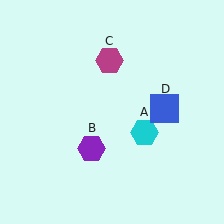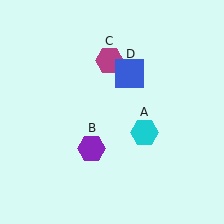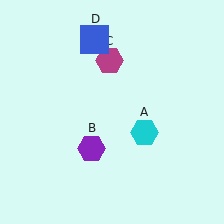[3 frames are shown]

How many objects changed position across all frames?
1 object changed position: blue square (object D).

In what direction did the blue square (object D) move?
The blue square (object D) moved up and to the left.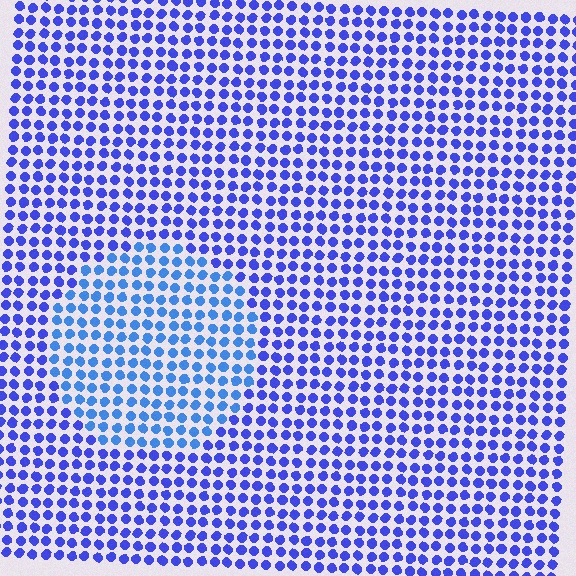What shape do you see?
I see a circle.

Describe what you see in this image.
The image is filled with small blue elements in a uniform arrangement. A circle-shaped region is visible where the elements are tinted to a slightly different hue, forming a subtle color boundary.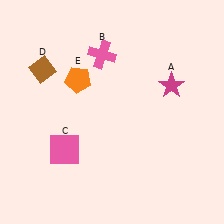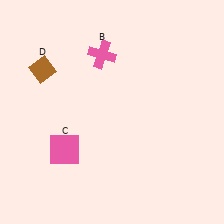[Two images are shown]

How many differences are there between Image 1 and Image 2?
There are 2 differences between the two images.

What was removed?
The orange pentagon (E), the magenta star (A) were removed in Image 2.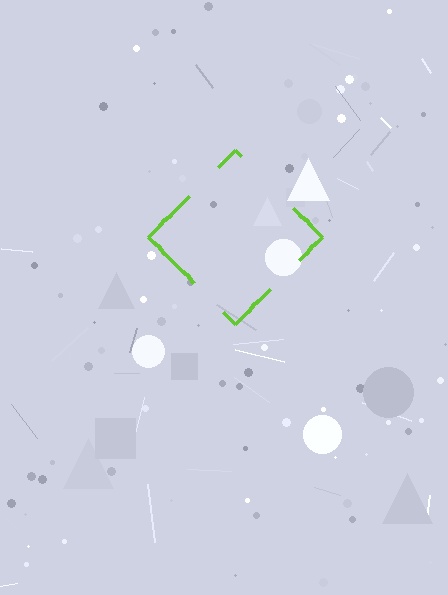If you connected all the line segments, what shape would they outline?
They would outline a diamond.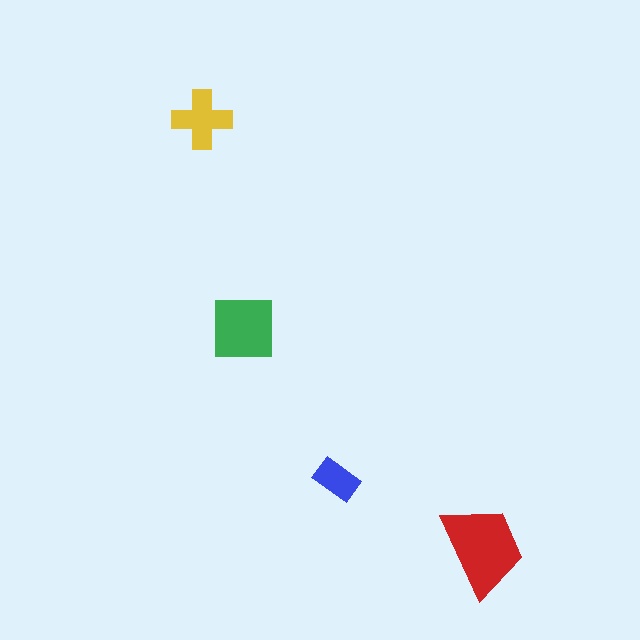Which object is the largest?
The red trapezoid.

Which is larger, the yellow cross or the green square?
The green square.